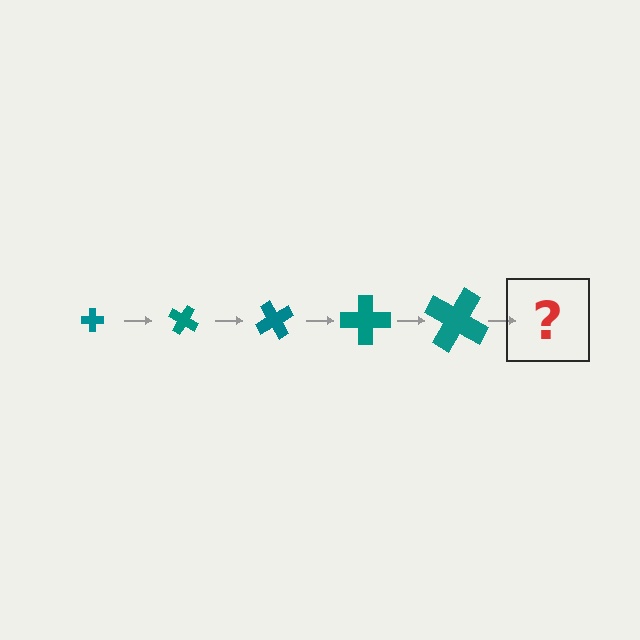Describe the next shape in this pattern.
It should be a cross, larger than the previous one and rotated 150 degrees from the start.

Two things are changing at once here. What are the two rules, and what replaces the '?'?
The two rules are that the cross grows larger each step and it rotates 30 degrees each step. The '?' should be a cross, larger than the previous one and rotated 150 degrees from the start.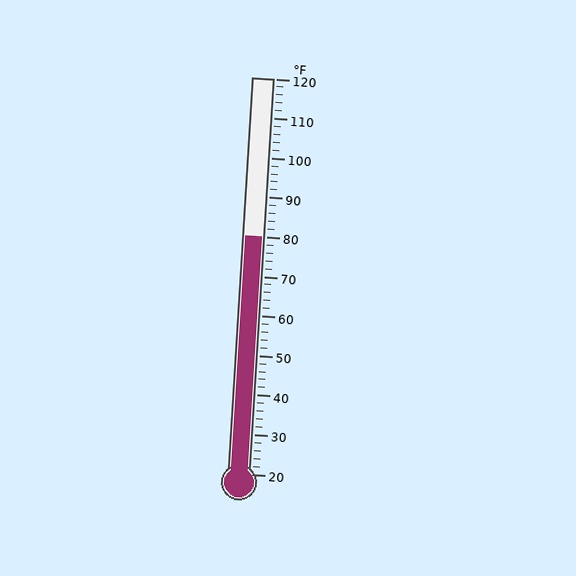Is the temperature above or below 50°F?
The temperature is above 50°F.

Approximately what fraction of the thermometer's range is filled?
The thermometer is filled to approximately 60% of its range.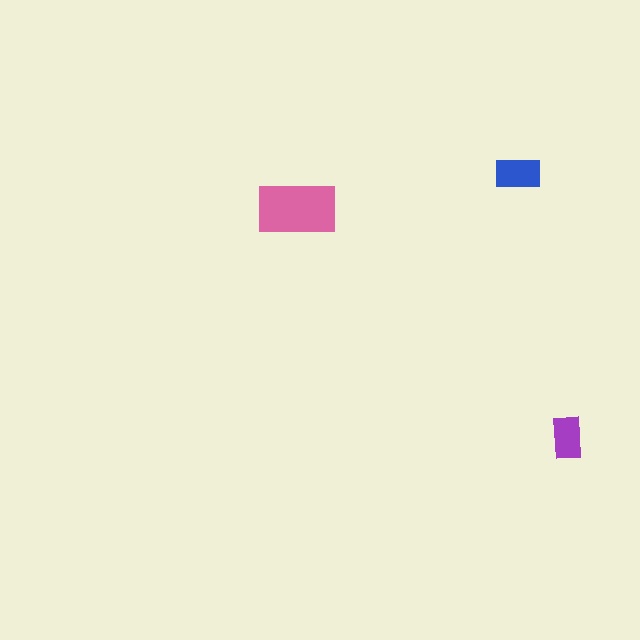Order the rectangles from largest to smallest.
the pink one, the blue one, the purple one.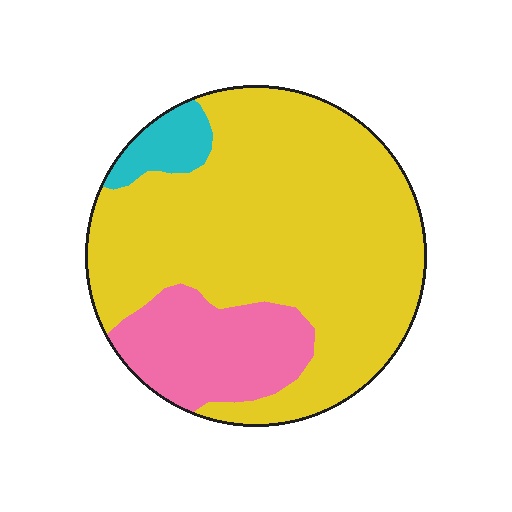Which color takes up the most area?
Yellow, at roughly 75%.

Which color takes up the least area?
Cyan, at roughly 5%.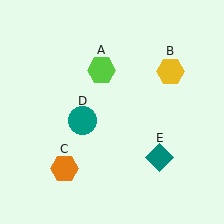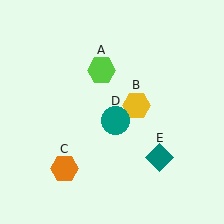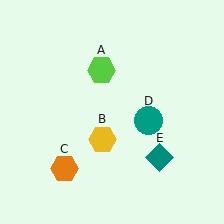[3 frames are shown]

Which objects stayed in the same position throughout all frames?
Lime hexagon (object A) and orange hexagon (object C) and teal diamond (object E) remained stationary.